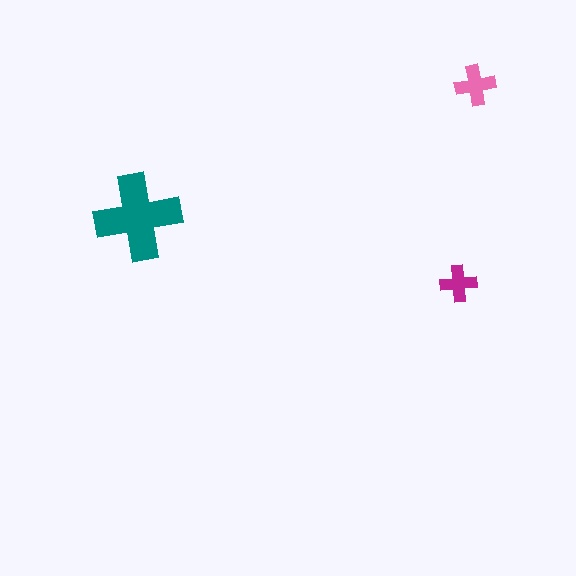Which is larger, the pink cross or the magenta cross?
The pink one.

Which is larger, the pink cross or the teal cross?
The teal one.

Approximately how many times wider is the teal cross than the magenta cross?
About 2.5 times wider.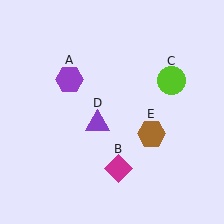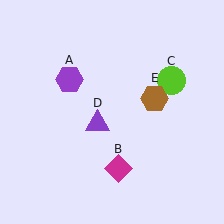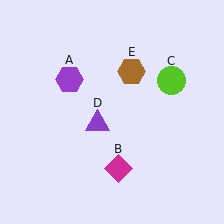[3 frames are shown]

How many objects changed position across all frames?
1 object changed position: brown hexagon (object E).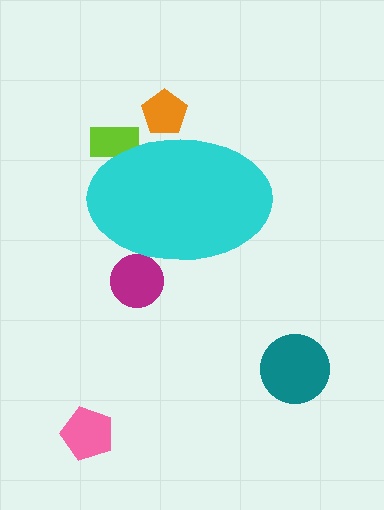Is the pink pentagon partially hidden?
No, the pink pentagon is fully visible.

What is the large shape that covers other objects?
A cyan ellipse.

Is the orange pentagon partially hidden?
Yes, the orange pentagon is partially hidden behind the cyan ellipse.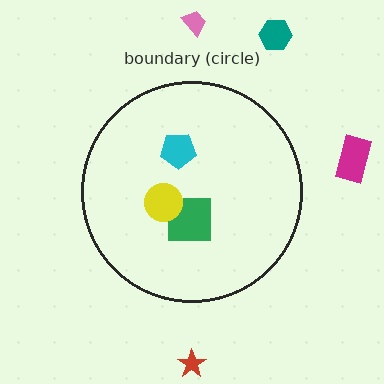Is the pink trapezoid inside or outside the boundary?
Outside.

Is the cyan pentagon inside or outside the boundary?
Inside.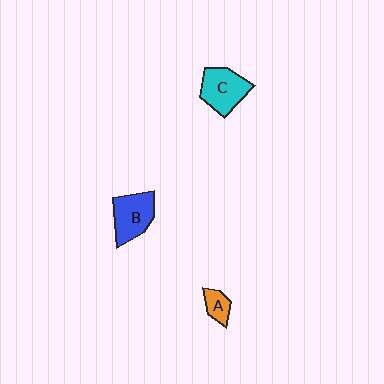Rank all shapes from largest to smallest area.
From largest to smallest: C (cyan), B (blue), A (orange).